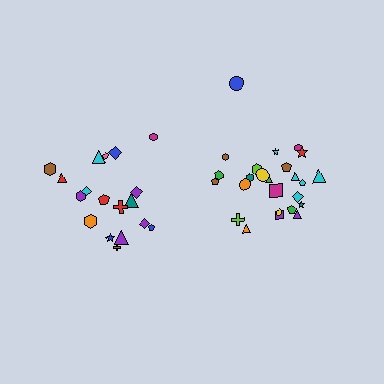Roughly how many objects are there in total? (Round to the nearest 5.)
Roughly 45 objects in total.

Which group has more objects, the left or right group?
The right group.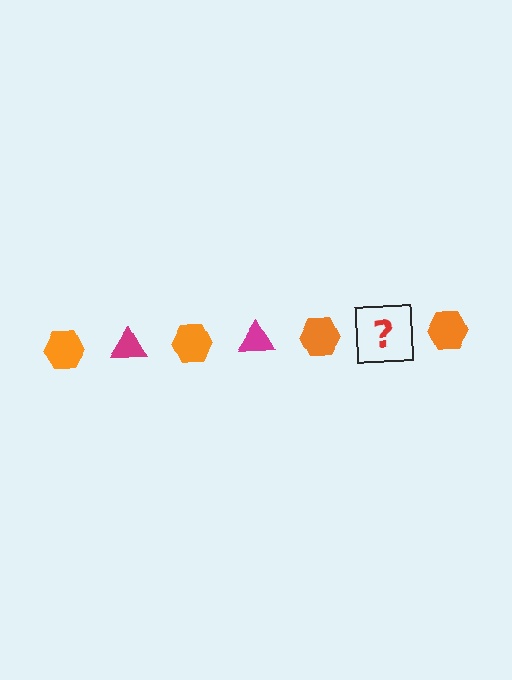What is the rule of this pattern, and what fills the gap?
The rule is that the pattern alternates between orange hexagon and magenta triangle. The gap should be filled with a magenta triangle.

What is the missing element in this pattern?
The missing element is a magenta triangle.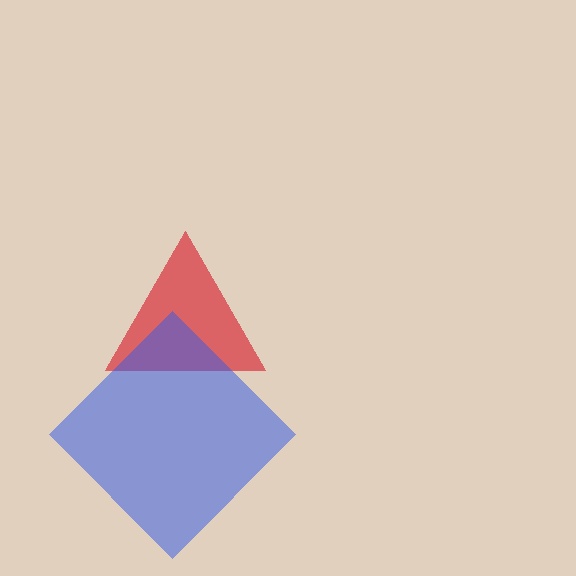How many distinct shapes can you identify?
There are 2 distinct shapes: a red triangle, a blue diamond.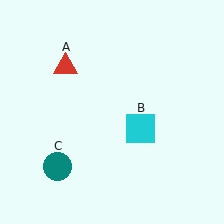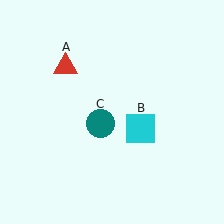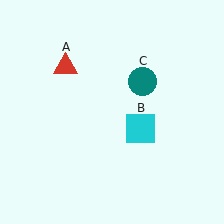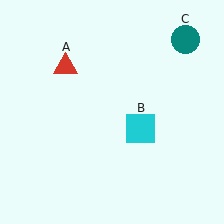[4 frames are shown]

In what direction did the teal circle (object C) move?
The teal circle (object C) moved up and to the right.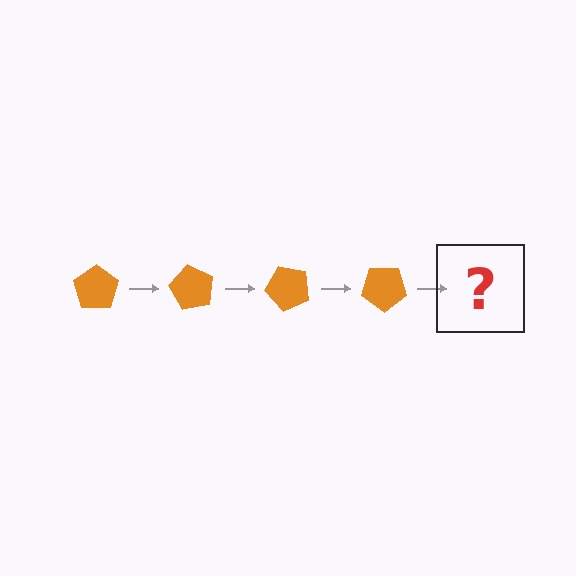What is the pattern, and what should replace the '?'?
The pattern is that the pentagon rotates 60 degrees each step. The '?' should be an orange pentagon rotated 240 degrees.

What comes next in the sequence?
The next element should be an orange pentagon rotated 240 degrees.